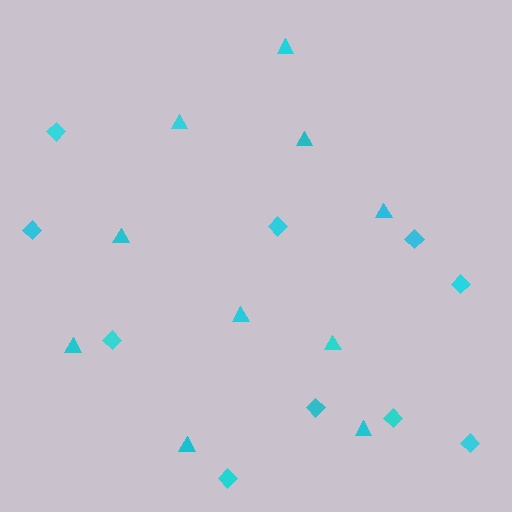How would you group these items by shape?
There are 2 groups: one group of diamonds (10) and one group of triangles (10).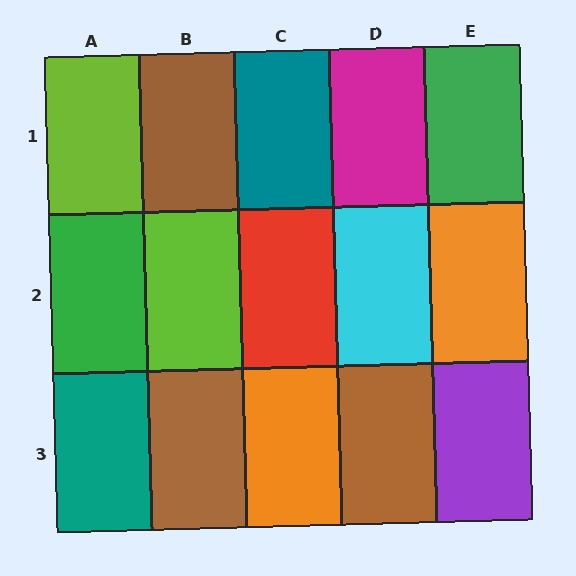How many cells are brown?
3 cells are brown.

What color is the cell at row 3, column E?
Purple.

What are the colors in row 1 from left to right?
Lime, brown, teal, magenta, green.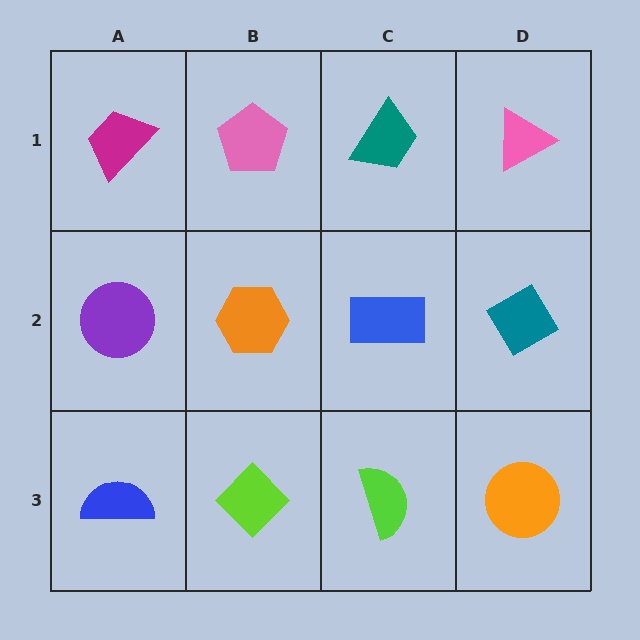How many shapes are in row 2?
4 shapes.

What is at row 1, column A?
A magenta trapezoid.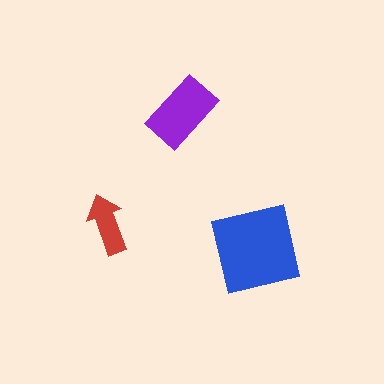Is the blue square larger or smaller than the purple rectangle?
Larger.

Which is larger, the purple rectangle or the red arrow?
The purple rectangle.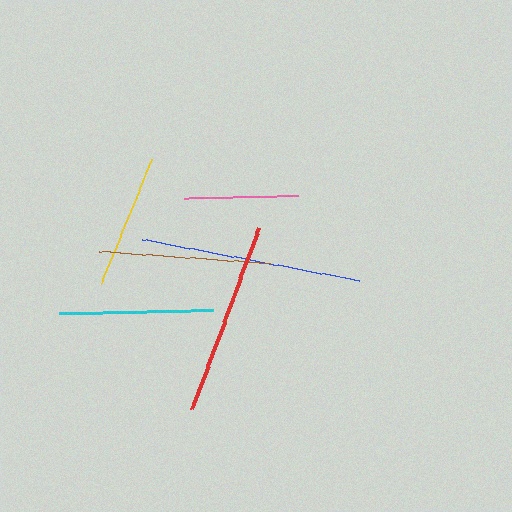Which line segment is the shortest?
The pink line is the shortest at approximately 114 pixels.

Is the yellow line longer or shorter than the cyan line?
The cyan line is longer than the yellow line.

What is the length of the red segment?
The red segment is approximately 194 pixels long.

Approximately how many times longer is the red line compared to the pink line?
The red line is approximately 1.7 times the length of the pink line.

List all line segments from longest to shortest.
From longest to shortest: blue, red, brown, cyan, yellow, pink.